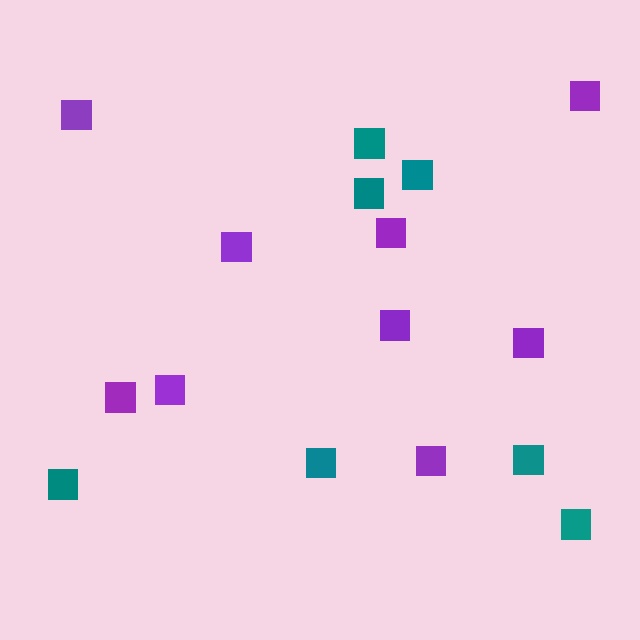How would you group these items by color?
There are 2 groups: one group of teal squares (7) and one group of purple squares (9).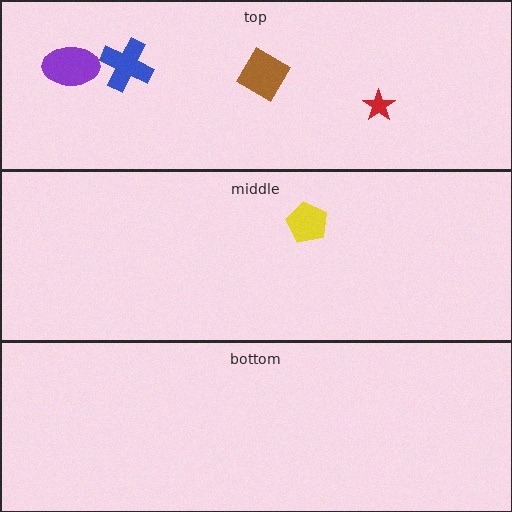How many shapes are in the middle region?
1.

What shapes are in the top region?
The red star, the purple ellipse, the brown diamond, the blue cross.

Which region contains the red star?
The top region.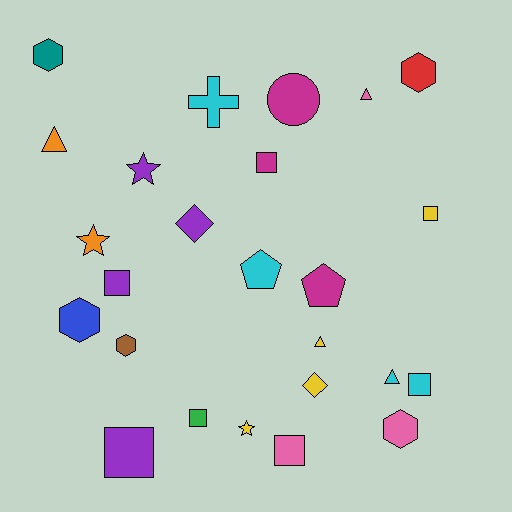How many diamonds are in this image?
There are 2 diamonds.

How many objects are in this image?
There are 25 objects.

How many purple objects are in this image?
There are 4 purple objects.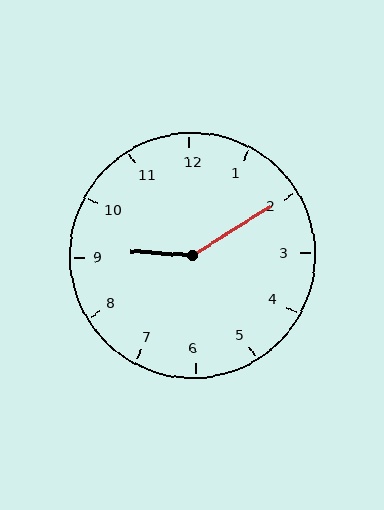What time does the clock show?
9:10.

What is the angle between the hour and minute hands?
Approximately 145 degrees.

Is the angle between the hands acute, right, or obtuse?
It is obtuse.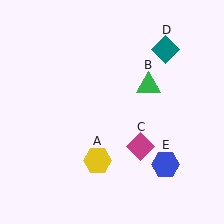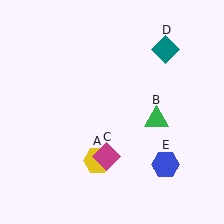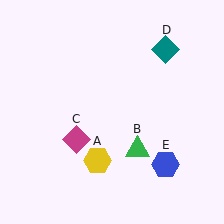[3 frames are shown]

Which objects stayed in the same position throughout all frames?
Yellow hexagon (object A) and teal diamond (object D) and blue hexagon (object E) remained stationary.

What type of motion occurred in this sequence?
The green triangle (object B), magenta diamond (object C) rotated clockwise around the center of the scene.